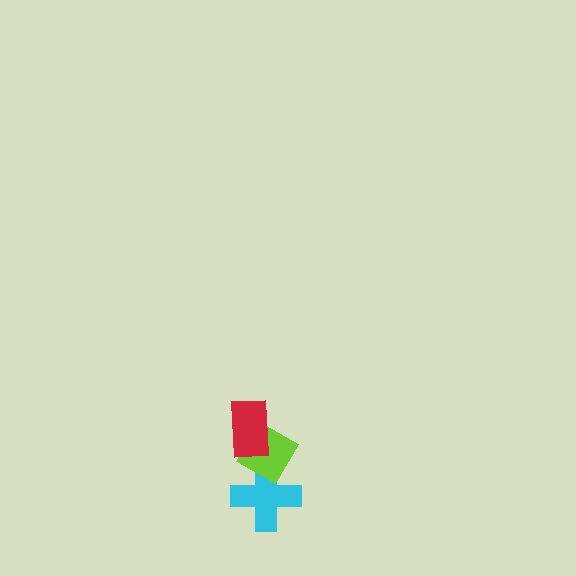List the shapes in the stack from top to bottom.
From top to bottom: the red rectangle, the lime diamond, the cyan cross.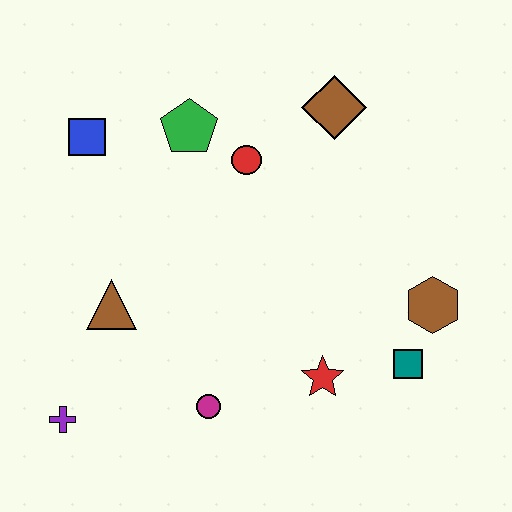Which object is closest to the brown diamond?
The red circle is closest to the brown diamond.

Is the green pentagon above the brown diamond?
No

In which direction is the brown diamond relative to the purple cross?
The brown diamond is above the purple cross.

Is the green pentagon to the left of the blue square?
No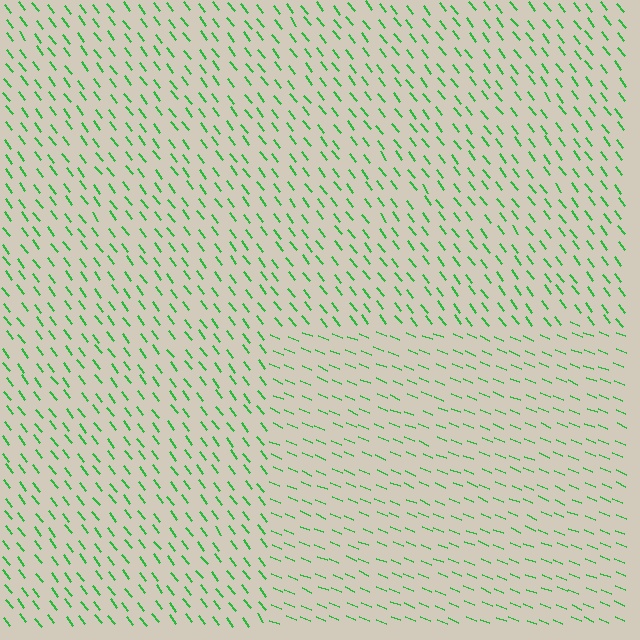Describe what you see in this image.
The image is filled with small green line segments. A rectangle region in the image has lines oriented differently from the surrounding lines, creating a visible texture boundary.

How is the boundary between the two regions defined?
The boundary is defined purely by a change in line orientation (approximately 30 degrees difference). All lines are the same color and thickness.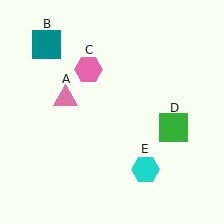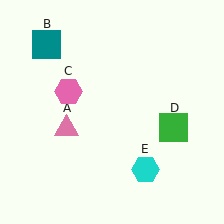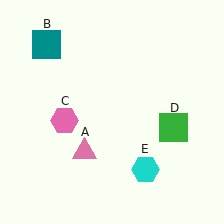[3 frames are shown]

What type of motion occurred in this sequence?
The pink triangle (object A), pink hexagon (object C) rotated counterclockwise around the center of the scene.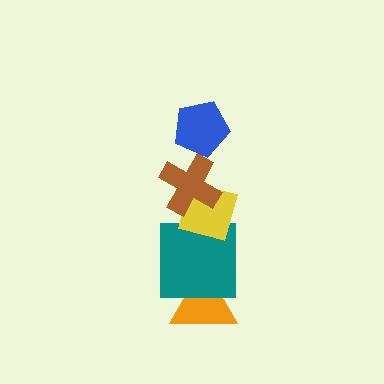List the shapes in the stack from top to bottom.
From top to bottom: the blue pentagon, the brown cross, the yellow square, the teal square, the orange triangle.